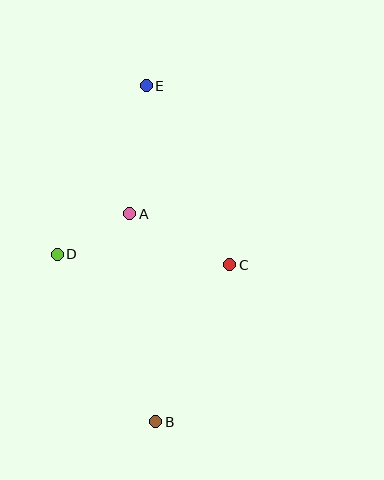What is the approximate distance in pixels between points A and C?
The distance between A and C is approximately 112 pixels.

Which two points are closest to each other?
Points A and D are closest to each other.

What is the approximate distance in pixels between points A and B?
The distance between A and B is approximately 210 pixels.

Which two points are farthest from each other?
Points B and E are farthest from each other.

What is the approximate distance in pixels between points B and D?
The distance between B and D is approximately 195 pixels.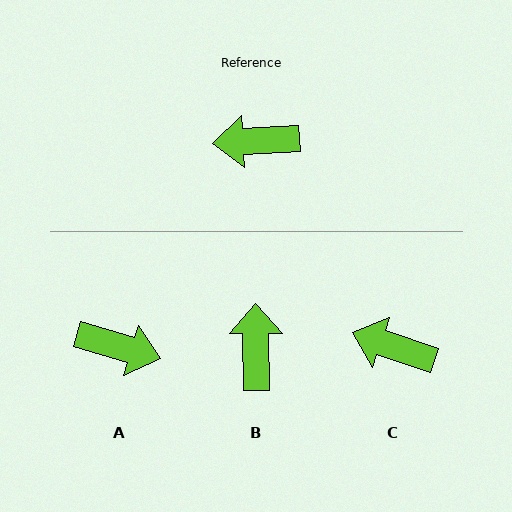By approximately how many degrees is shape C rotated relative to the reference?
Approximately 22 degrees clockwise.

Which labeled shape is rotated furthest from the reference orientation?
A, about 160 degrees away.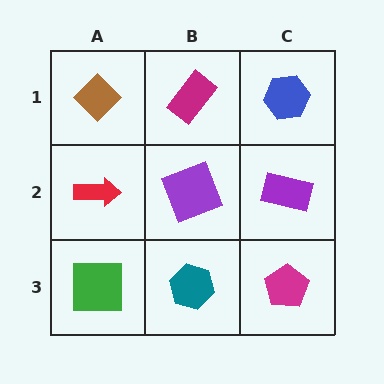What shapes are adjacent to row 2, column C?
A blue hexagon (row 1, column C), a magenta pentagon (row 3, column C), a purple square (row 2, column B).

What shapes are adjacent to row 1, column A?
A red arrow (row 2, column A), a magenta rectangle (row 1, column B).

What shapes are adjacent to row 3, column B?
A purple square (row 2, column B), a green square (row 3, column A), a magenta pentagon (row 3, column C).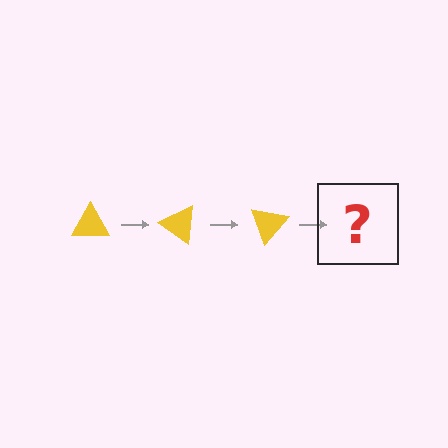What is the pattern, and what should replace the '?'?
The pattern is that the triangle rotates 35 degrees each step. The '?' should be a yellow triangle rotated 105 degrees.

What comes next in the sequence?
The next element should be a yellow triangle rotated 105 degrees.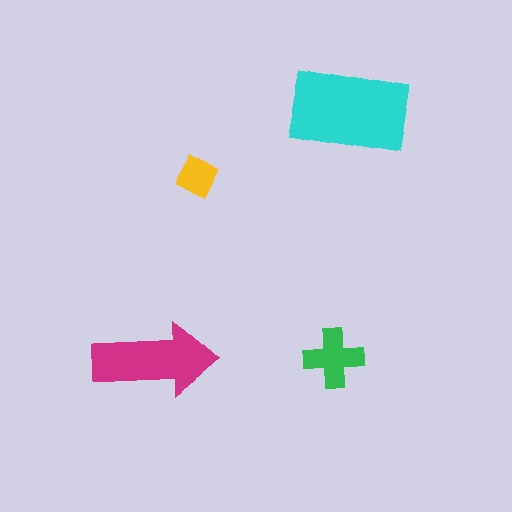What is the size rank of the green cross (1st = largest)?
3rd.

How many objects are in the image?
There are 4 objects in the image.